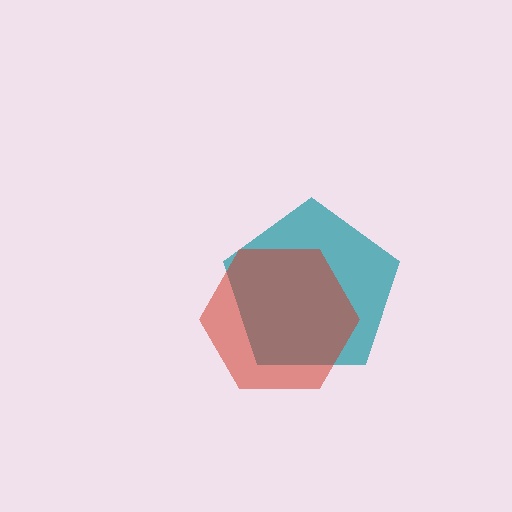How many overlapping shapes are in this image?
There are 2 overlapping shapes in the image.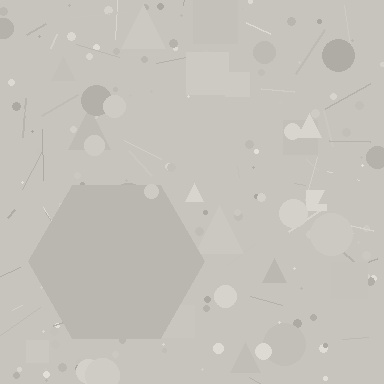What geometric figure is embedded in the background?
A hexagon is embedded in the background.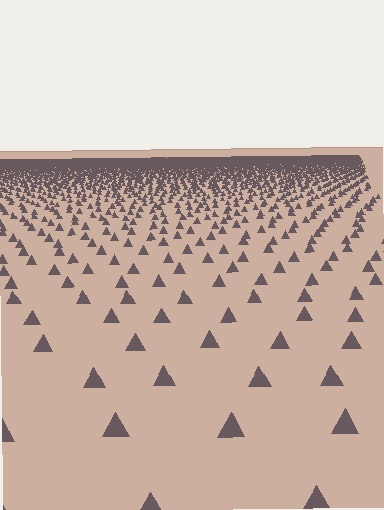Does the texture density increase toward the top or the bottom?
Density increases toward the top.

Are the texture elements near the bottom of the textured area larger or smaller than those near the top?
Larger. Near the bottom, elements are closer to the viewer and appear at a bigger on-screen size.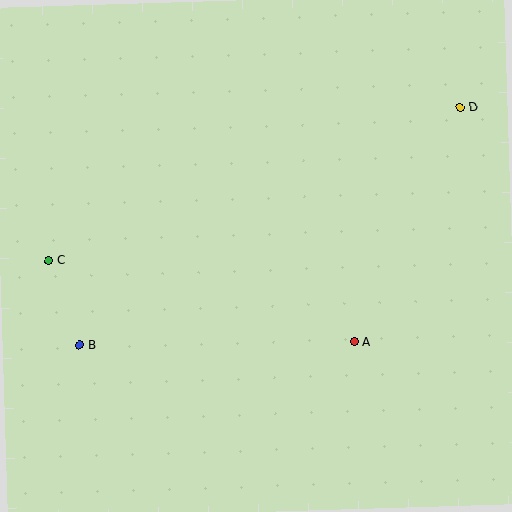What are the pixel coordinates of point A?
Point A is at (354, 342).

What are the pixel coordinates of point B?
Point B is at (80, 345).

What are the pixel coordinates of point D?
Point D is at (460, 107).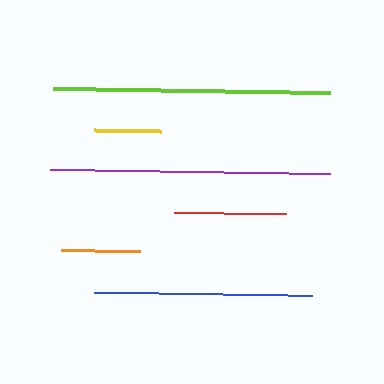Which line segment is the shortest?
The yellow line is the shortest at approximately 67 pixels.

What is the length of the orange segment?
The orange segment is approximately 79 pixels long.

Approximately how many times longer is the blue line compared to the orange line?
The blue line is approximately 2.8 times the length of the orange line.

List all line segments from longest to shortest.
From longest to shortest: purple, lime, blue, red, orange, yellow.